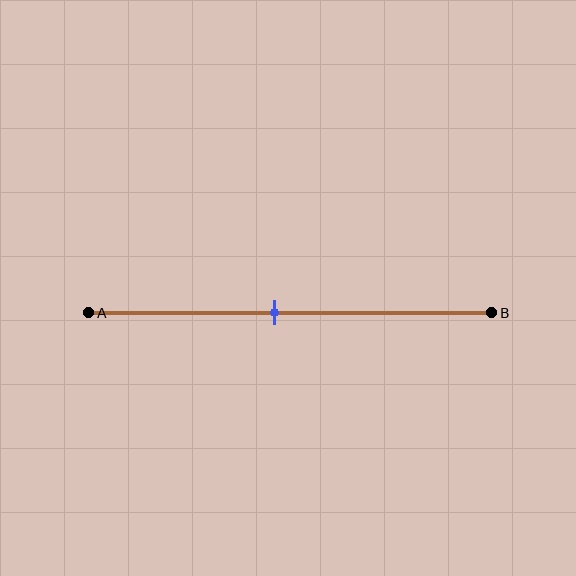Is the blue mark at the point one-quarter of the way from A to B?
No, the mark is at about 45% from A, not at the 25% one-quarter point.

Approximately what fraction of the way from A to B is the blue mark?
The blue mark is approximately 45% of the way from A to B.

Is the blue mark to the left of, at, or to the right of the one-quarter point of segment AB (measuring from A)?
The blue mark is to the right of the one-quarter point of segment AB.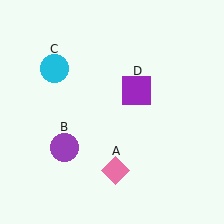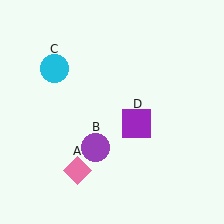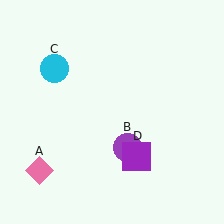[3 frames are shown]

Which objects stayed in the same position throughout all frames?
Cyan circle (object C) remained stationary.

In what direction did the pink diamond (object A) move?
The pink diamond (object A) moved left.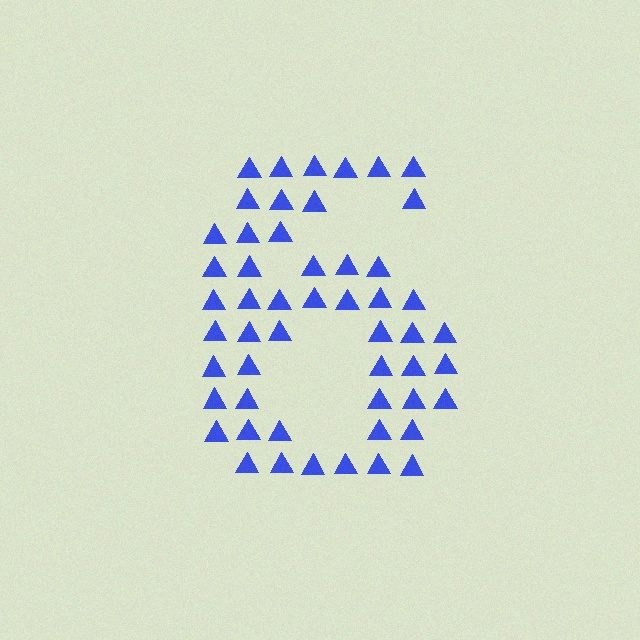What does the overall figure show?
The overall figure shows the digit 6.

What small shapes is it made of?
It is made of small triangles.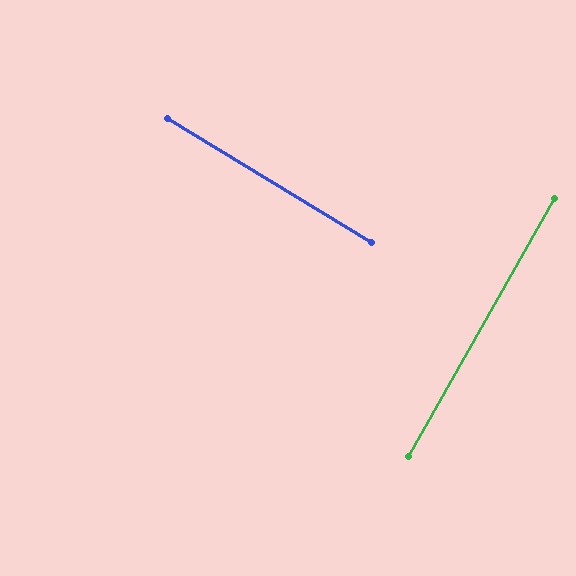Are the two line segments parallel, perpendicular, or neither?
Perpendicular — they meet at approximately 88°.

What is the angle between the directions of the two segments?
Approximately 88 degrees.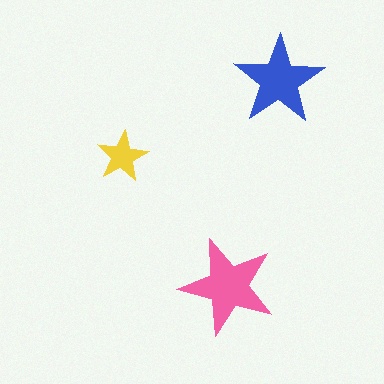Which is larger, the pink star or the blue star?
The pink one.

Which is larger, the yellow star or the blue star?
The blue one.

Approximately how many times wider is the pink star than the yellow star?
About 2 times wider.